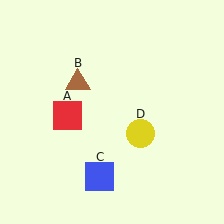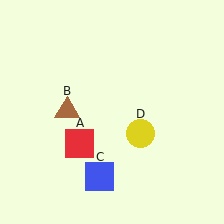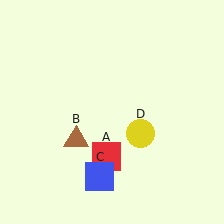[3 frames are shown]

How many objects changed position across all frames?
2 objects changed position: red square (object A), brown triangle (object B).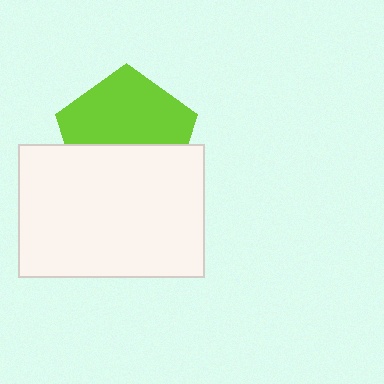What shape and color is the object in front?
The object in front is a white rectangle.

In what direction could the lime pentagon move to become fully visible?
The lime pentagon could move up. That would shift it out from behind the white rectangle entirely.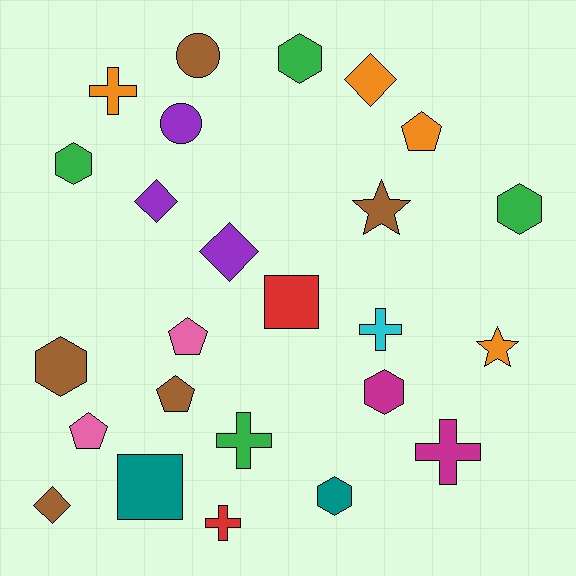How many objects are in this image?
There are 25 objects.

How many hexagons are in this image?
There are 6 hexagons.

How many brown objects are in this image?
There are 5 brown objects.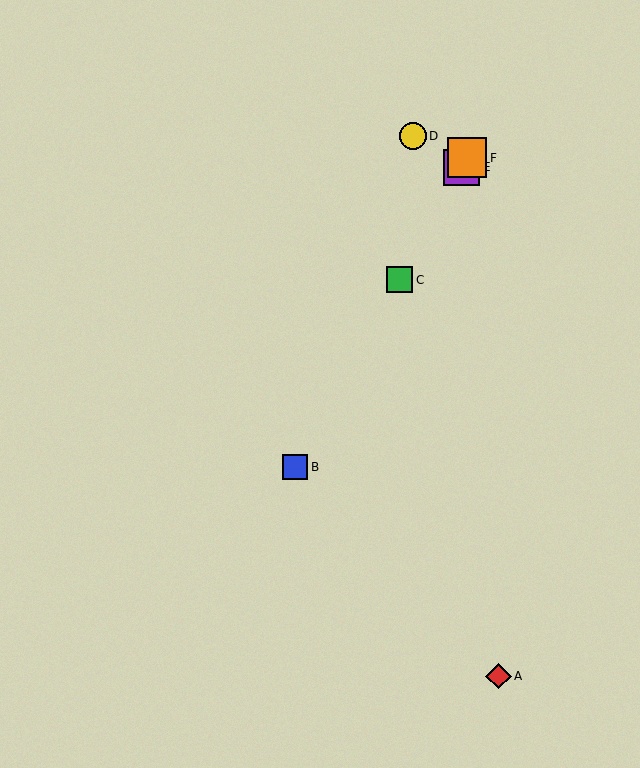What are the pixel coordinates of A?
Object A is at (499, 676).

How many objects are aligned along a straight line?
4 objects (B, C, E, F) are aligned along a straight line.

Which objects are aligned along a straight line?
Objects B, C, E, F are aligned along a straight line.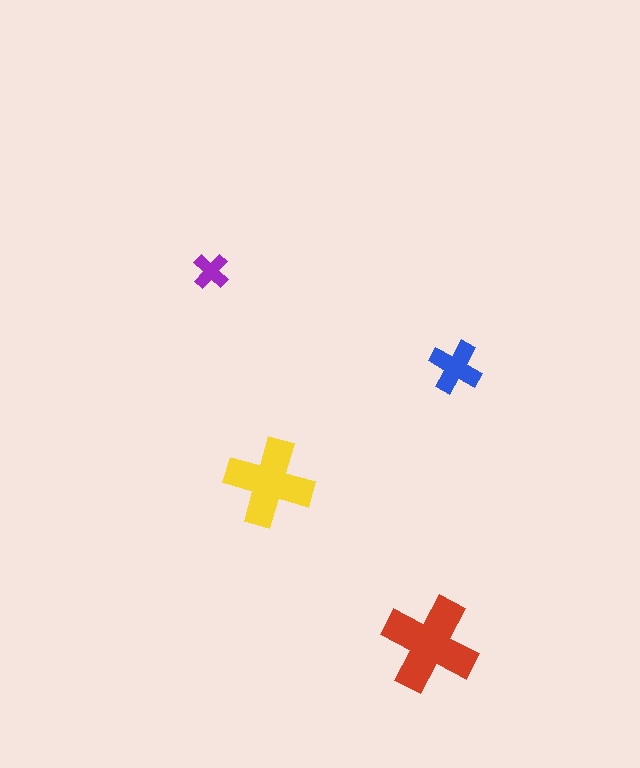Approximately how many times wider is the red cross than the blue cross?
About 2 times wider.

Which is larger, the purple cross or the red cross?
The red one.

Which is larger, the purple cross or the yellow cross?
The yellow one.